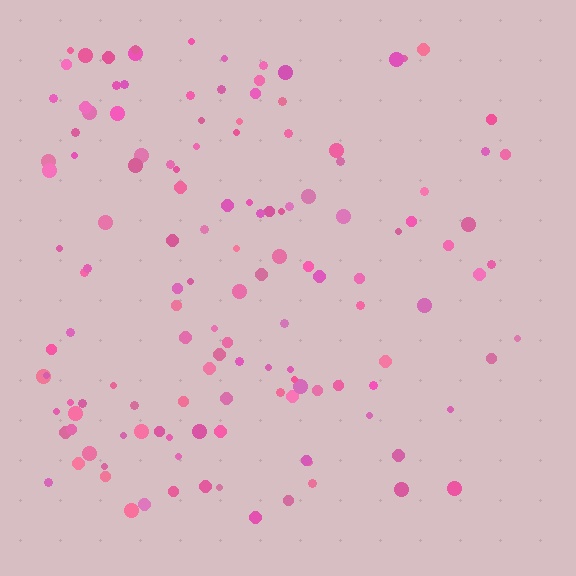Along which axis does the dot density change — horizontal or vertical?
Horizontal.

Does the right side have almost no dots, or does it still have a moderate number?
Still a moderate number, just noticeably fewer than the left.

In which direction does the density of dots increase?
From right to left, with the left side densest.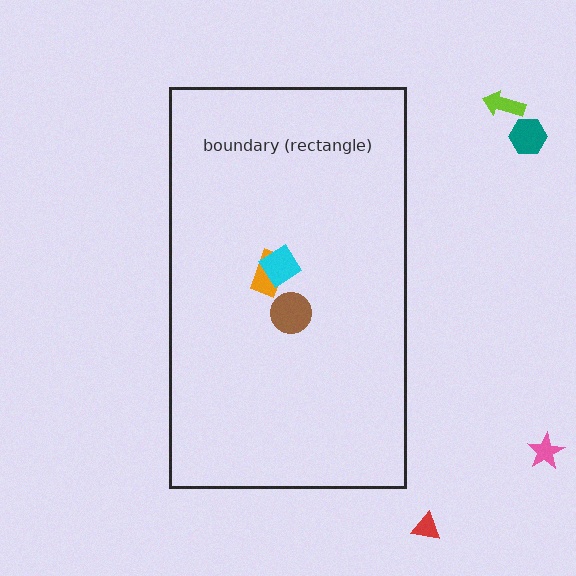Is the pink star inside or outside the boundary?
Outside.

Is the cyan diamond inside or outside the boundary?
Inside.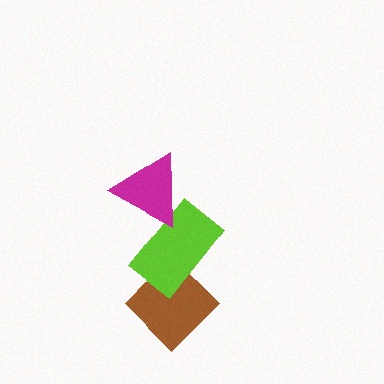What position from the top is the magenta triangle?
The magenta triangle is 1st from the top.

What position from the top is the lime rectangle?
The lime rectangle is 2nd from the top.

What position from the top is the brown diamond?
The brown diamond is 3rd from the top.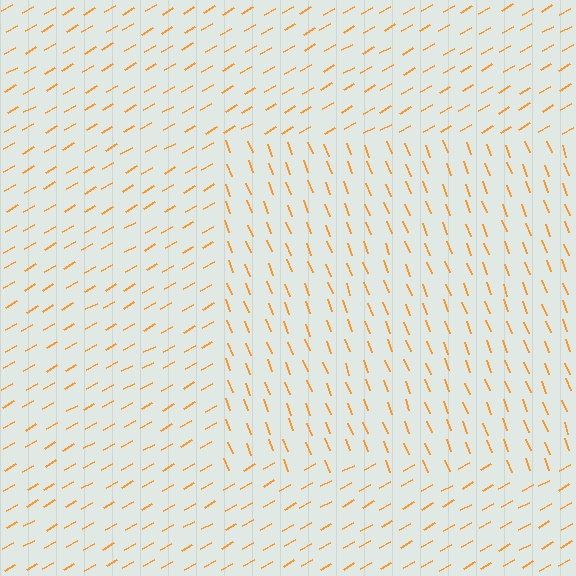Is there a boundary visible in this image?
Yes, there is a texture boundary formed by a change in line orientation.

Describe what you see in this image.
The image is filled with small orange line segments. A rectangle region in the image has lines oriented differently from the surrounding lines, creating a visible texture boundary.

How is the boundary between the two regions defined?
The boundary is defined purely by a change in line orientation (approximately 81 degrees difference). All lines are the same color and thickness.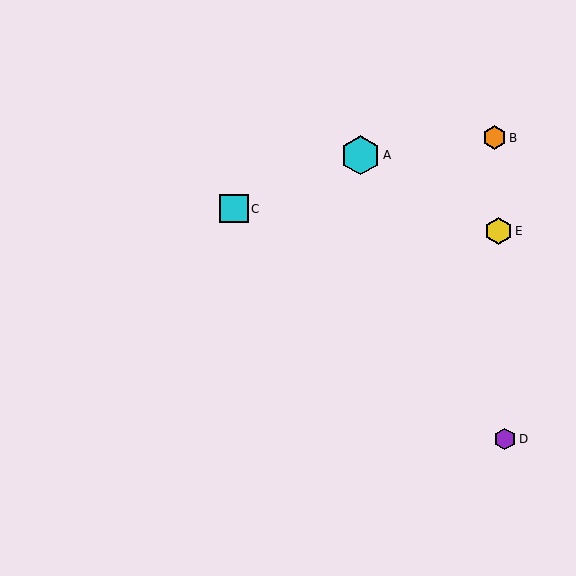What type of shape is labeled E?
Shape E is a yellow hexagon.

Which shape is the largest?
The cyan hexagon (labeled A) is the largest.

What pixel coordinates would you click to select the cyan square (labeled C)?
Click at (234, 209) to select the cyan square C.